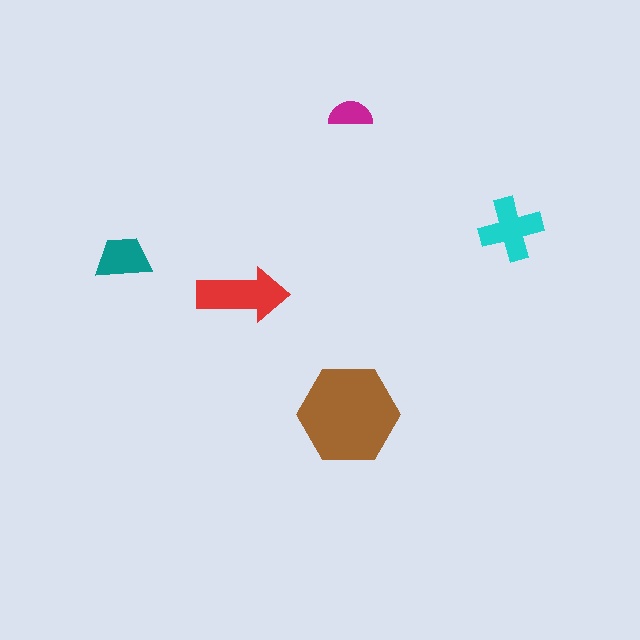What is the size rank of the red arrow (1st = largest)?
2nd.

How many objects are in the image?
There are 5 objects in the image.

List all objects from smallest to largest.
The magenta semicircle, the teal trapezoid, the cyan cross, the red arrow, the brown hexagon.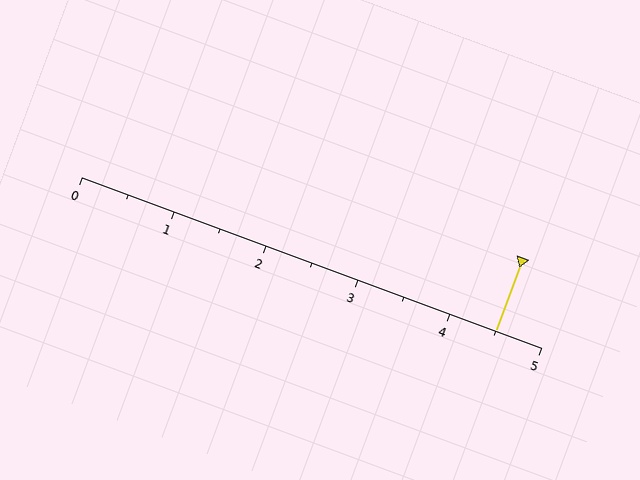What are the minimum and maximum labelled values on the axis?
The axis runs from 0 to 5.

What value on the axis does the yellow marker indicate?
The marker indicates approximately 4.5.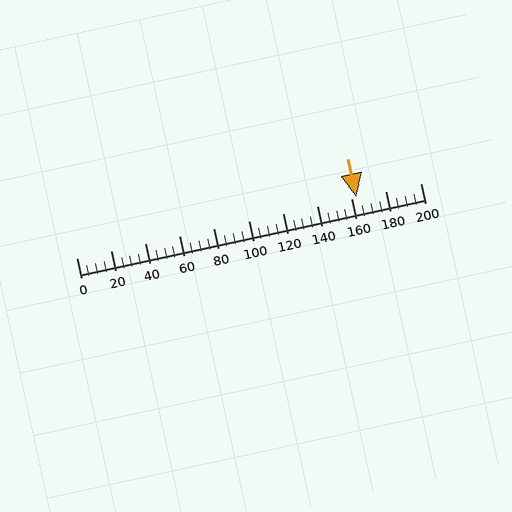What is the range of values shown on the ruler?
The ruler shows values from 0 to 200.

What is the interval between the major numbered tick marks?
The major tick marks are spaced 20 units apart.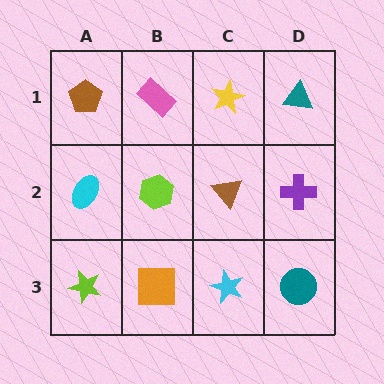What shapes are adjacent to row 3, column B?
A lime hexagon (row 2, column B), a lime star (row 3, column A), a cyan star (row 3, column C).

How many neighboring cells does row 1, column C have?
3.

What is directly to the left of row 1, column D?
A yellow star.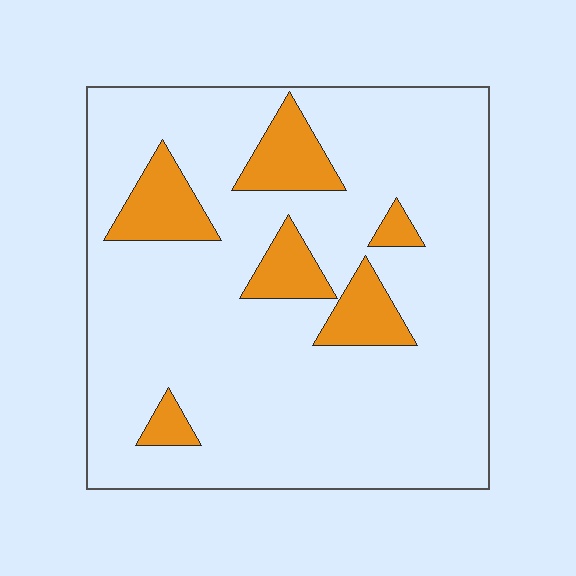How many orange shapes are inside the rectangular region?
6.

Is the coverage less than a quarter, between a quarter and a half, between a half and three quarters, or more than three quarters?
Less than a quarter.